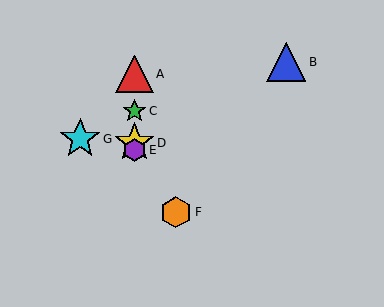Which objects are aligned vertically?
Objects A, C, D, E are aligned vertically.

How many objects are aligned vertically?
4 objects (A, C, D, E) are aligned vertically.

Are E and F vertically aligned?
No, E is at x≈134 and F is at x≈176.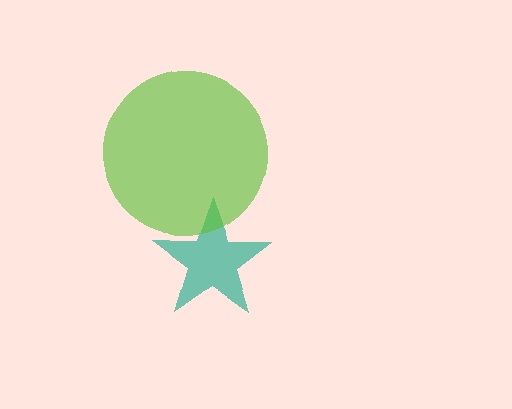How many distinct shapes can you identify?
There are 2 distinct shapes: a teal star, a lime circle.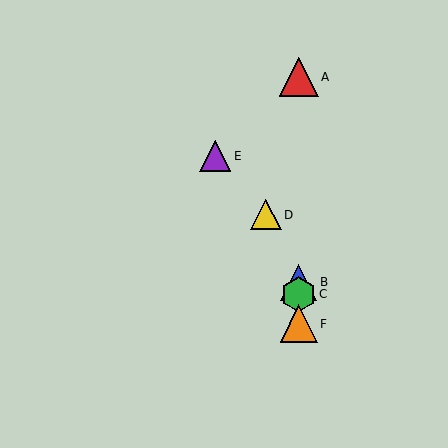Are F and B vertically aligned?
Yes, both are at x≈299.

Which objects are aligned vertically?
Objects A, B, C, F are aligned vertically.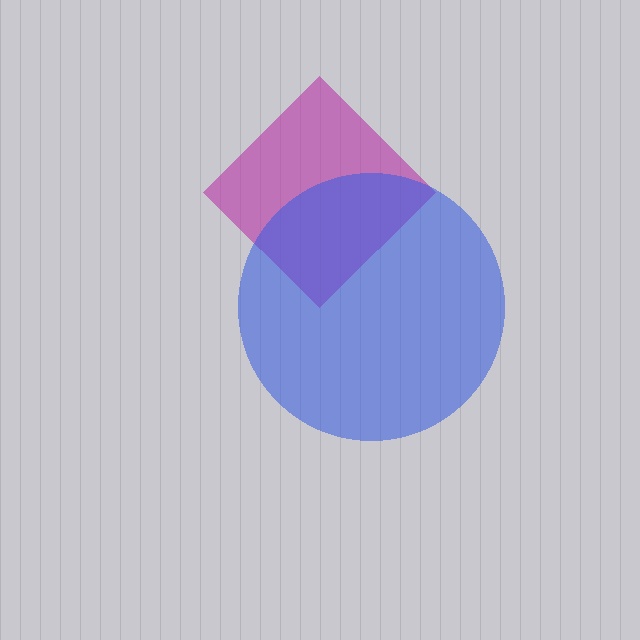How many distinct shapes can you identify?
There are 2 distinct shapes: a magenta diamond, a blue circle.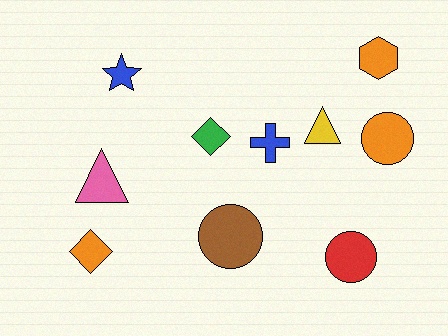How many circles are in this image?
There are 3 circles.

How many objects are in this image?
There are 10 objects.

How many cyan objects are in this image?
There are no cyan objects.